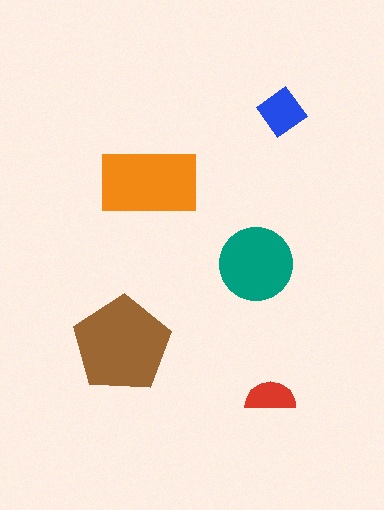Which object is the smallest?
The red semicircle.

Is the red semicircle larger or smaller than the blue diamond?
Smaller.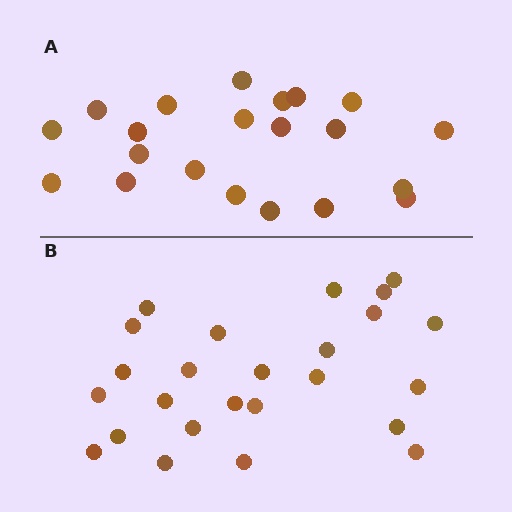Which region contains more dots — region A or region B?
Region B (the bottom region) has more dots.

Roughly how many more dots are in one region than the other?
Region B has about 4 more dots than region A.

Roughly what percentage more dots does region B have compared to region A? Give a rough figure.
About 20% more.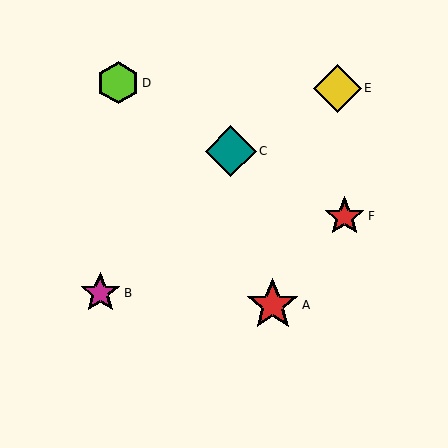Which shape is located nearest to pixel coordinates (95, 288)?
The magenta star (labeled B) at (100, 293) is nearest to that location.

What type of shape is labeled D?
Shape D is a lime hexagon.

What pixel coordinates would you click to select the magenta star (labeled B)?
Click at (100, 293) to select the magenta star B.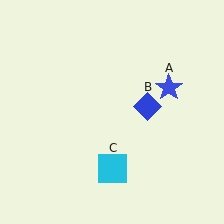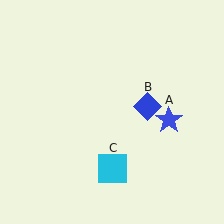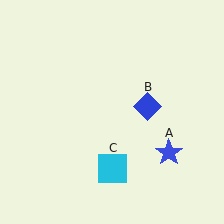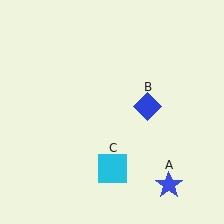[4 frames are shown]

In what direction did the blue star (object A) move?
The blue star (object A) moved down.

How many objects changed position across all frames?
1 object changed position: blue star (object A).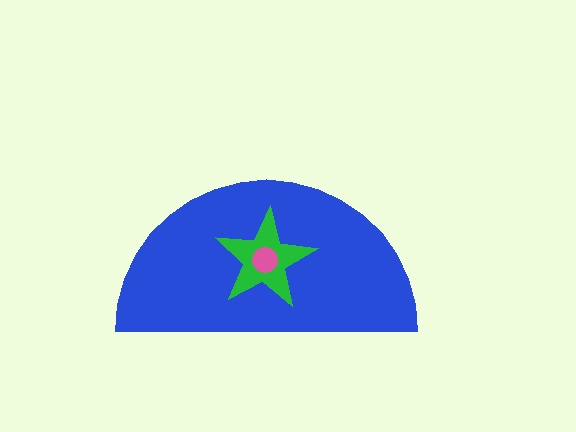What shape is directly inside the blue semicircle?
The green star.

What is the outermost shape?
The blue semicircle.